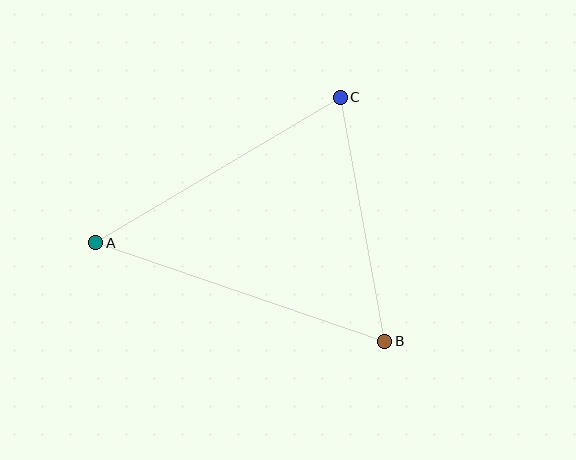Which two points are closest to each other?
Points B and C are closest to each other.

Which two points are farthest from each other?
Points A and B are farthest from each other.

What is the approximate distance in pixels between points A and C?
The distance between A and C is approximately 285 pixels.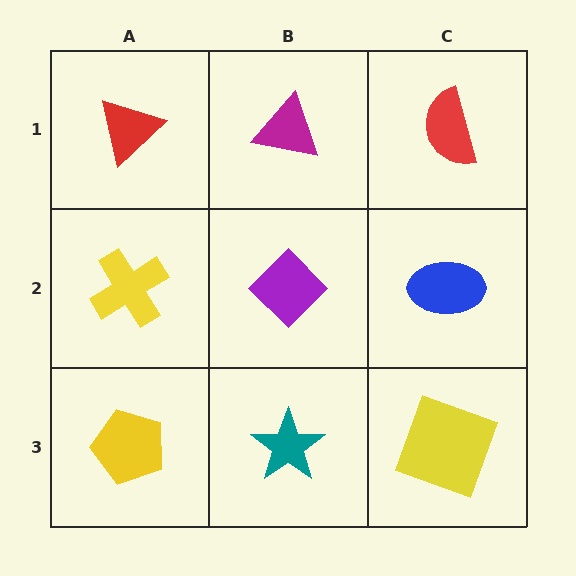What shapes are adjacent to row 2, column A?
A red triangle (row 1, column A), a yellow pentagon (row 3, column A), a purple diamond (row 2, column B).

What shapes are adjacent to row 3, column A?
A yellow cross (row 2, column A), a teal star (row 3, column B).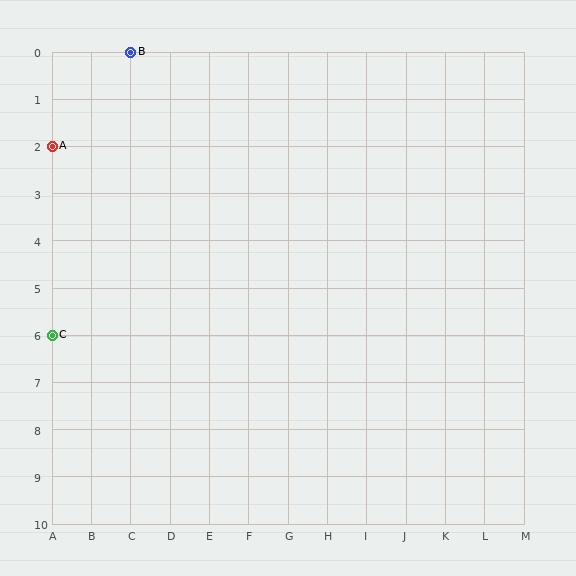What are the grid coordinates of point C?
Point C is at grid coordinates (A, 6).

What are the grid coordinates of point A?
Point A is at grid coordinates (A, 2).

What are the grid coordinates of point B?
Point B is at grid coordinates (C, 0).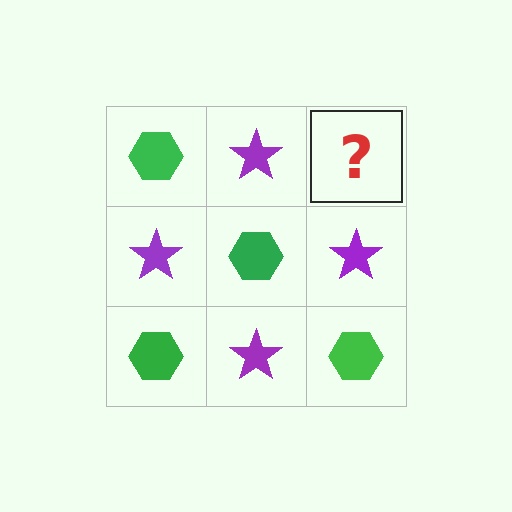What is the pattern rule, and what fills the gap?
The rule is that it alternates green hexagon and purple star in a checkerboard pattern. The gap should be filled with a green hexagon.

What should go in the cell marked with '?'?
The missing cell should contain a green hexagon.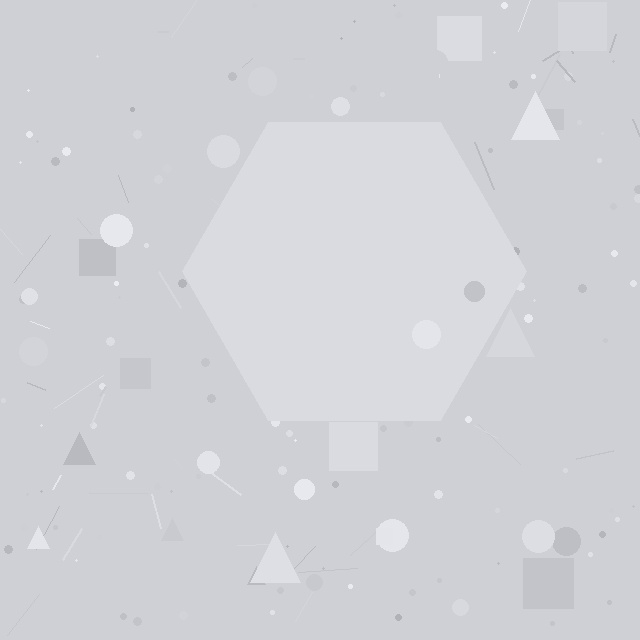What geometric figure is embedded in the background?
A hexagon is embedded in the background.